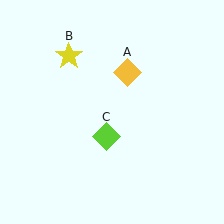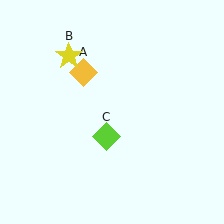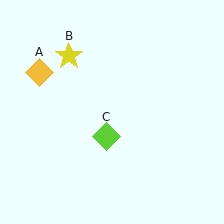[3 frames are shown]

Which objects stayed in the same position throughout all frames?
Yellow star (object B) and lime diamond (object C) remained stationary.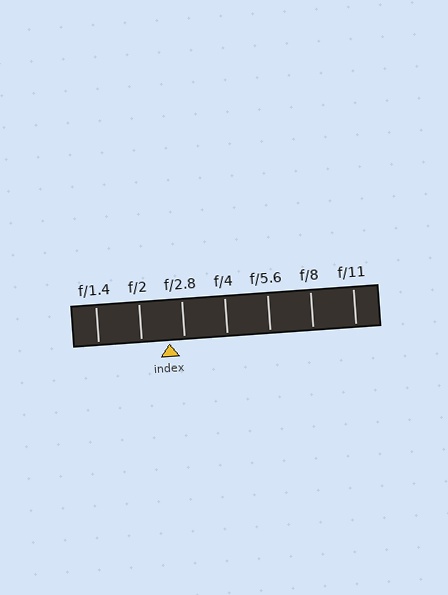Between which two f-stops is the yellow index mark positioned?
The index mark is between f/2 and f/2.8.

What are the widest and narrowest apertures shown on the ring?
The widest aperture shown is f/1.4 and the narrowest is f/11.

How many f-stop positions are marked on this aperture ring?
There are 7 f-stop positions marked.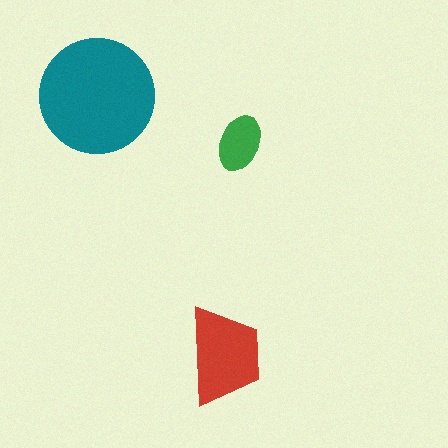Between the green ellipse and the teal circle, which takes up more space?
The teal circle.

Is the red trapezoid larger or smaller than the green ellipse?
Larger.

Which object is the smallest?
The green ellipse.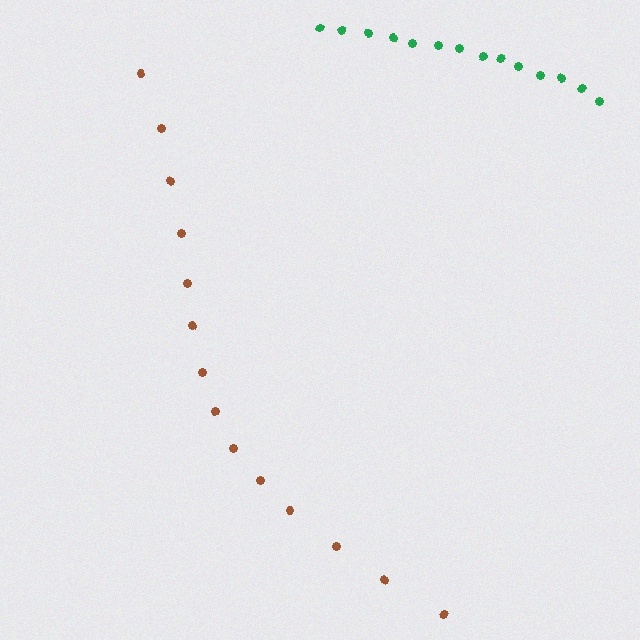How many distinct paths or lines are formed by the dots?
There are 2 distinct paths.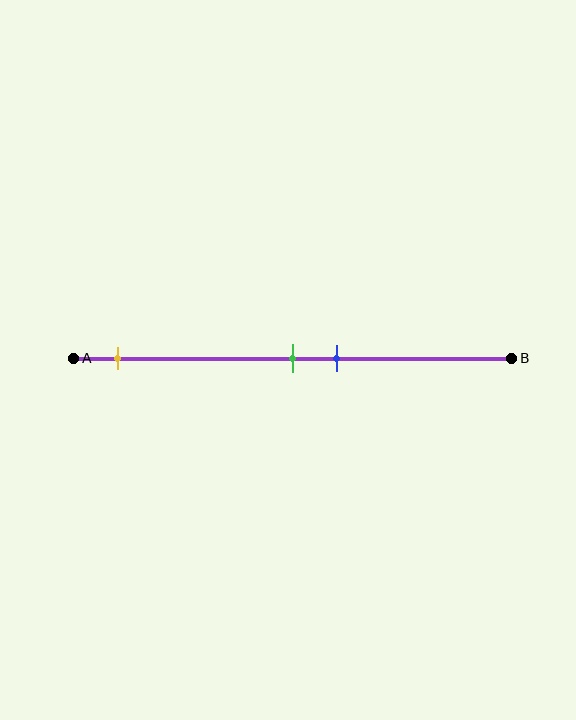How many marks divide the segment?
There are 3 marks dividing the segment.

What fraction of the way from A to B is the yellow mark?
The yellow mark is approximately 10% (0.1) of the way from A to B.